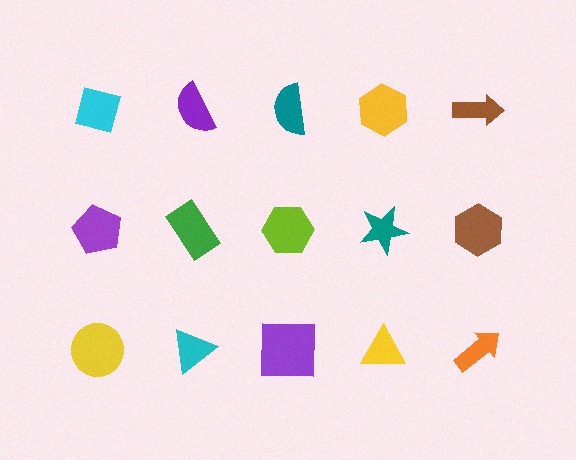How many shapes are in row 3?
5 shapes.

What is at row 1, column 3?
A teal semicircle.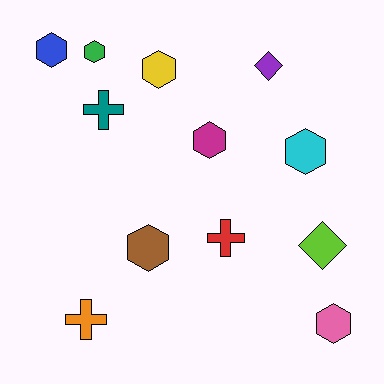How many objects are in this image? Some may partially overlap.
There are 12 objects.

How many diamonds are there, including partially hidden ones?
There are 2 diamonds.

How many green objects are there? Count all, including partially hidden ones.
There is 1 green object.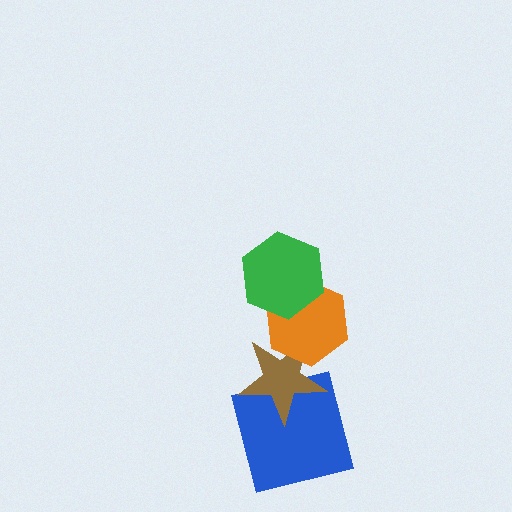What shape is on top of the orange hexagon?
The green hexagon is on top of the orange hexagon.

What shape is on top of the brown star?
The orange hexagon is on top of the brown star.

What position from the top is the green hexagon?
The green hexagon is 1st from the top.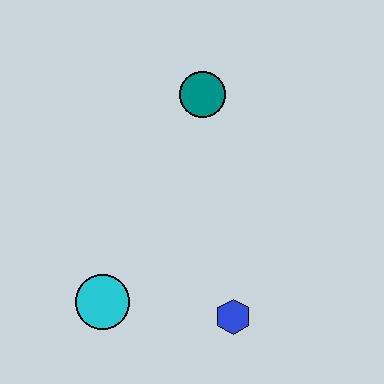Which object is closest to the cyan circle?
The blue hexagon is closest to the cyan circle.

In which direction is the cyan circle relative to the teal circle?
The cyan circle is below the teal circle.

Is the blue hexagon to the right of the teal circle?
Yes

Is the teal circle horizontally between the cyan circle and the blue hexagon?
Yes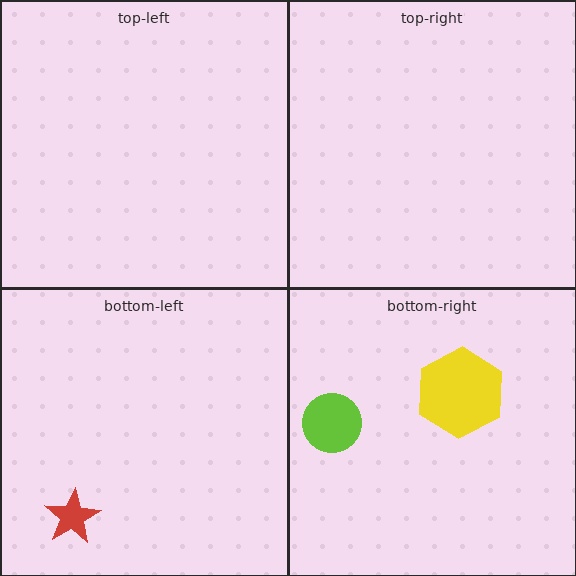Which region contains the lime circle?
The bottom-right region.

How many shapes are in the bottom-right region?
2.